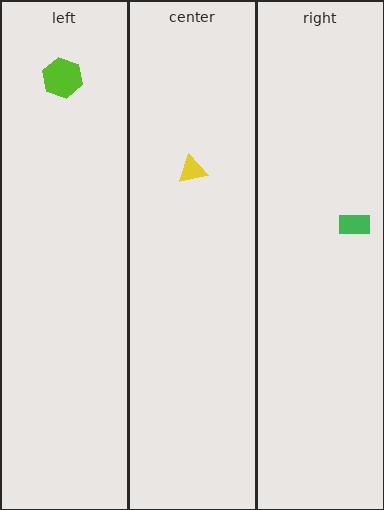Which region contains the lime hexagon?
The left region.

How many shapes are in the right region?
1.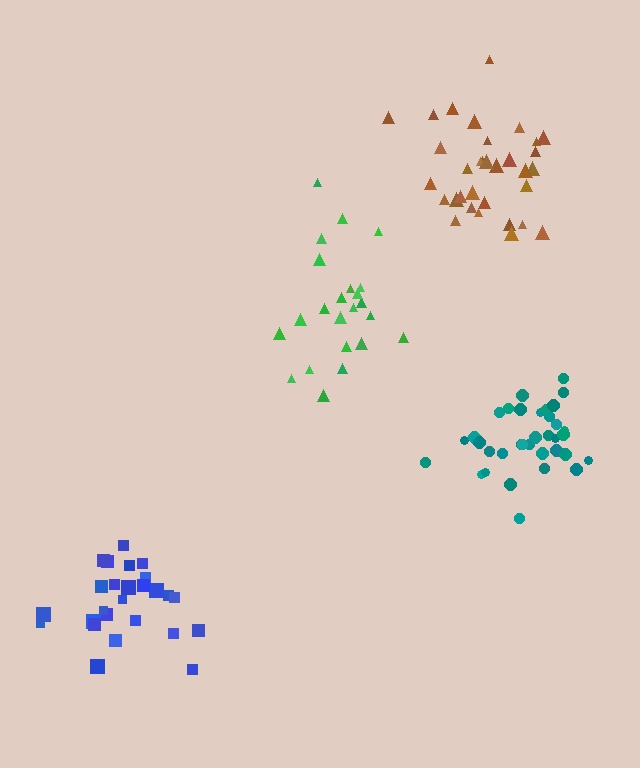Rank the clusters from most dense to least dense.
teal, brown, blue, green.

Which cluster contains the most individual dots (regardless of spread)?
Teal (35).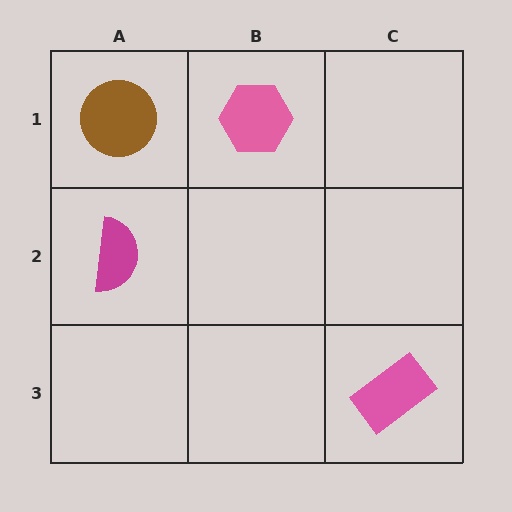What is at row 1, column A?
A brown circle.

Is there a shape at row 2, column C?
No, that cell is empty.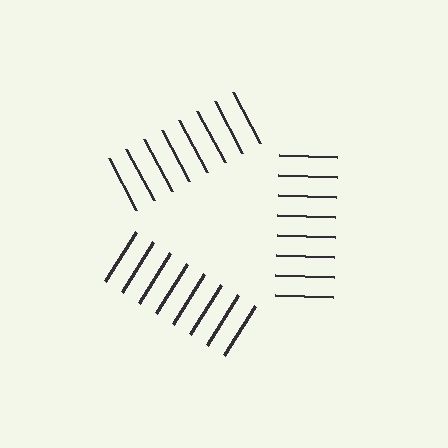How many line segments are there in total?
24 — 8 along each of the 3 edges.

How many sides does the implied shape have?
3 sides — the line-ends trace a triangle.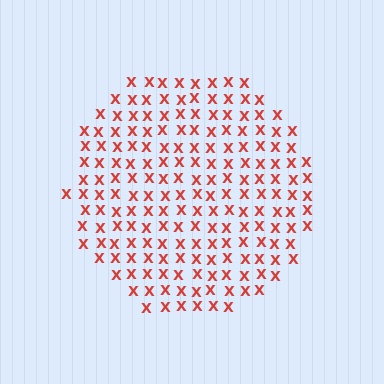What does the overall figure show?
The overall figure shows a circle.